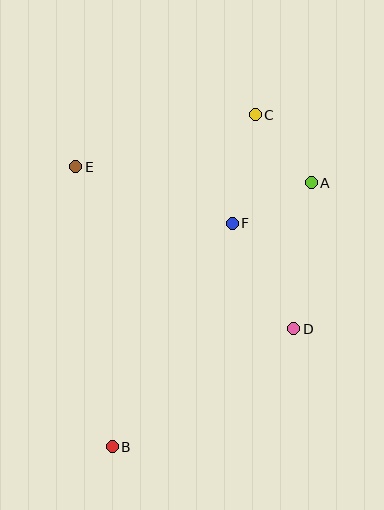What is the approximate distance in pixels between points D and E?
The distance between D and E is approximately 272 pixels.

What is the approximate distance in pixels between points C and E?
The distance between C and E is approximately 187 pixels.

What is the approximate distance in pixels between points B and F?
The distance between B and F is approximately 253 pixels.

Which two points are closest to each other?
Points A and C are closest to each other.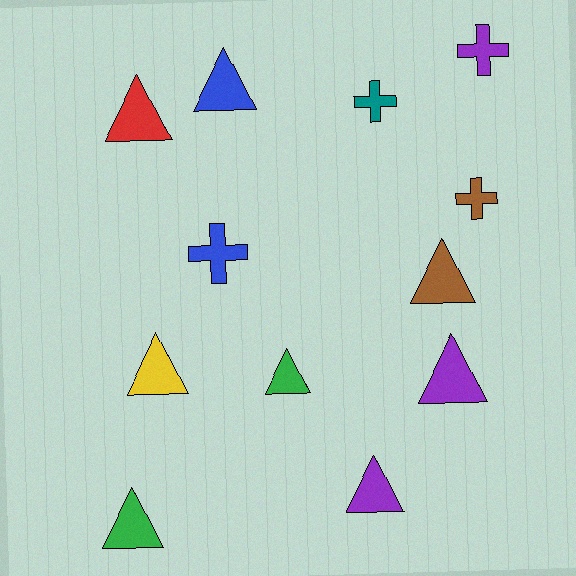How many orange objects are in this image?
There are no orange objects.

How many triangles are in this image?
There are 8 triangles.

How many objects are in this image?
There are 12 objects.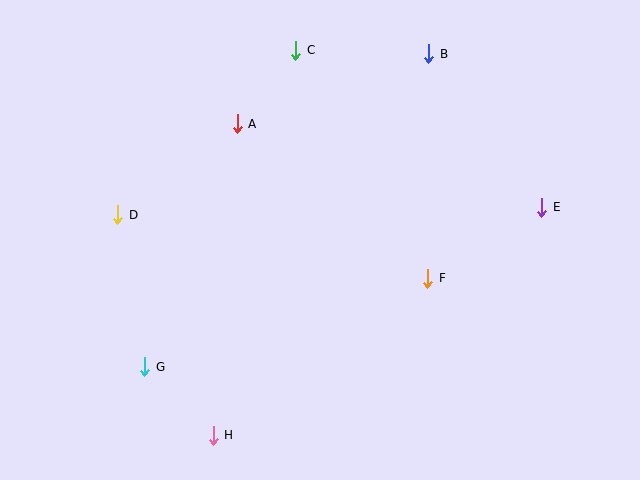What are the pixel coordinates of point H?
Point H is at (213, 435).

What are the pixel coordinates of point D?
Point D is at (118, 215).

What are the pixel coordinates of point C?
Point C is at (296, 50).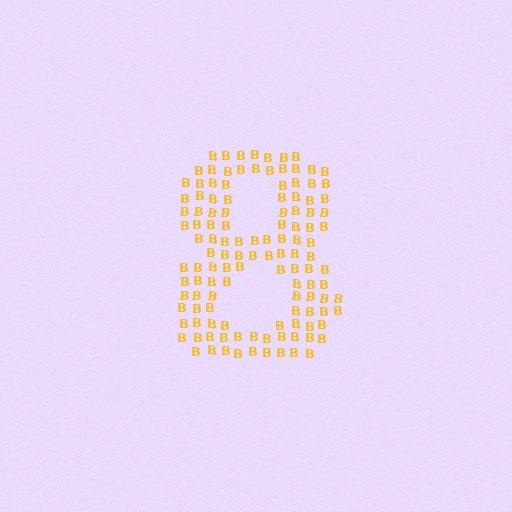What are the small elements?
The small elements are letter B's.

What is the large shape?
The large shape is the digit 8.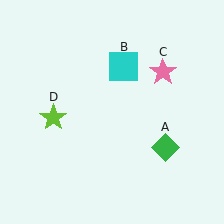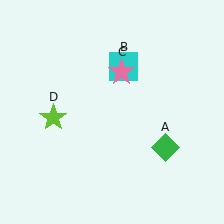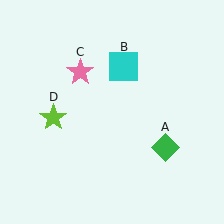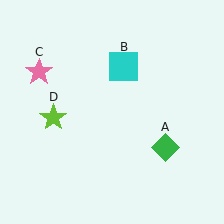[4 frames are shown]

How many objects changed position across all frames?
1 object changed position: pink star (object C).